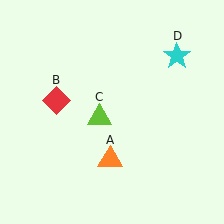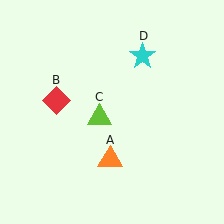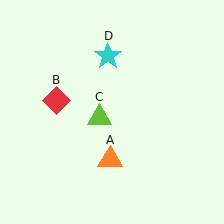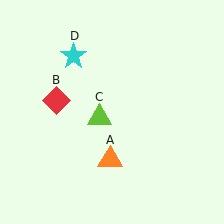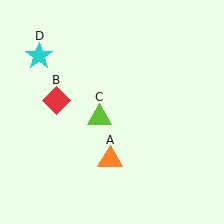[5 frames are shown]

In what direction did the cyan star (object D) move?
The cyan star (object D) moved left.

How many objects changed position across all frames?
1 object changed position: cyan star (object D).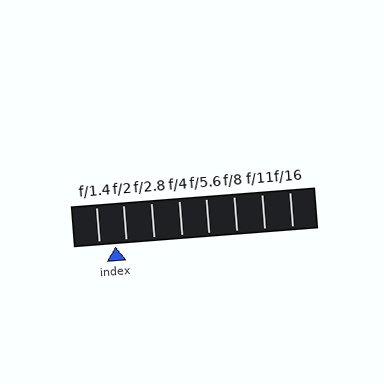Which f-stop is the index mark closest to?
The index mark is closest to f/2.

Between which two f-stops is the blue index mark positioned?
The index mark is between f/1.4 and f/2.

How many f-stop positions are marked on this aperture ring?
There are 8 f-stop positions marked.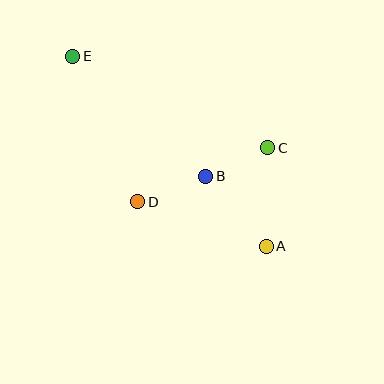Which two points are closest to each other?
Points B and C are closest to each other.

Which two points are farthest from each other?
Points A and E are farthest from each other.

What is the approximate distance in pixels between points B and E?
The distance between B and E is approximately 179 pixels.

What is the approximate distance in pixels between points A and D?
The distance between A and D is approximately 136 pixels.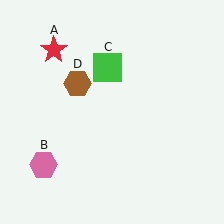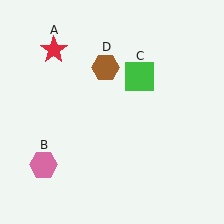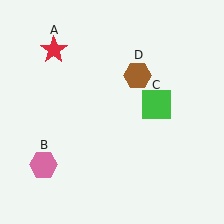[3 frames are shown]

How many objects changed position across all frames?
2 objects changed position: green square (object C), brown hexagon (object D).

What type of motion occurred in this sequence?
The green square (object C), brown hexagon (object D) rotated clockwise around the center of the scene.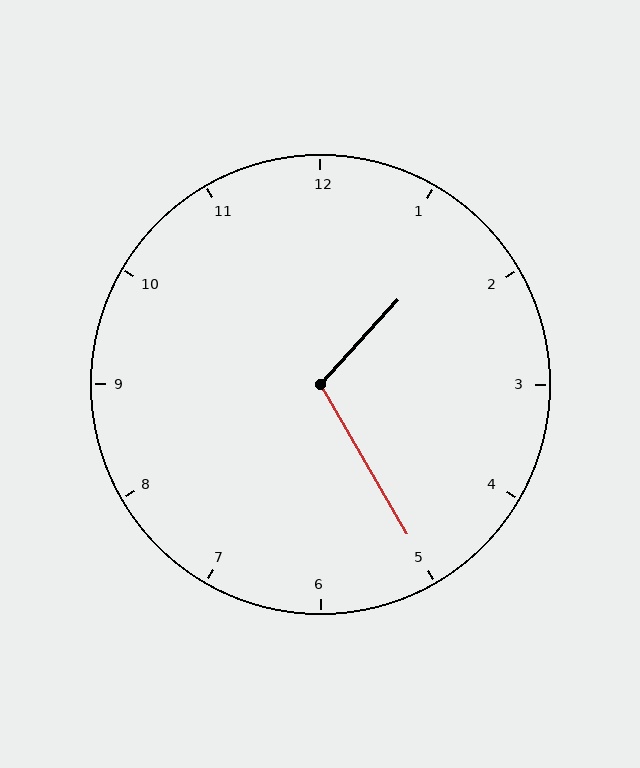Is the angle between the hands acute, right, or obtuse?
It is obtuse.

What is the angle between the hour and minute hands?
Approximately 108 degrees.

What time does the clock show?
1:25.